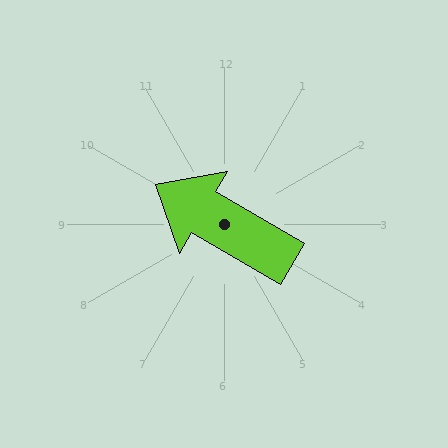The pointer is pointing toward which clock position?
Roughly 10 o'clock.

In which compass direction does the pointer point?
Northwest.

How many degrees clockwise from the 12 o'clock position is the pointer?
Approximately 300 degrees.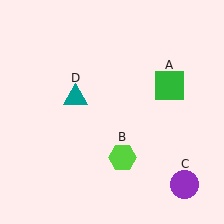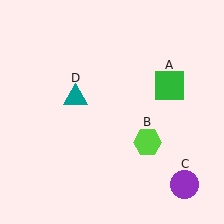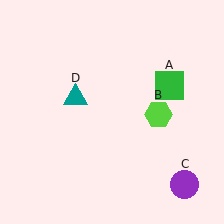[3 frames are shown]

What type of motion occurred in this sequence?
The lime hexagon (object B) rotated counterclockwise around the center of the scene.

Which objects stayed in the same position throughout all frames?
Green square (object A) and purple circle (object C) and teal triangle (object D) remained stationary.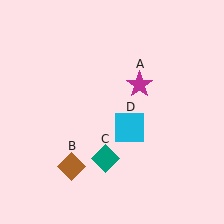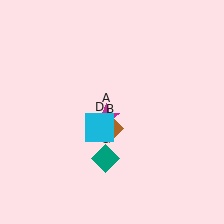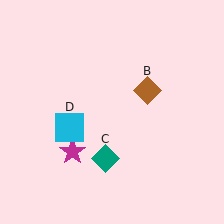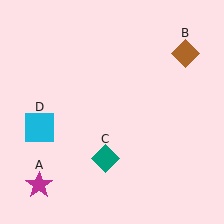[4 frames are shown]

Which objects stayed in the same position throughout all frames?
Teal diamond (object C) remained stationary.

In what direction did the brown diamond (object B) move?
The brown diamond (object B) moved up and to the right.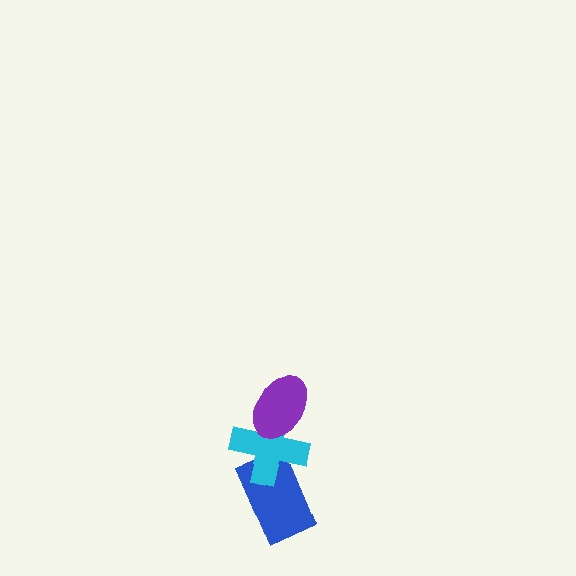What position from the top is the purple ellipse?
The purple ellipse is 1st from the top.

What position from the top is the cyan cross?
The cyan cross is 2nd from the top.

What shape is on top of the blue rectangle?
The cyan cross is on top of the blue rectangle.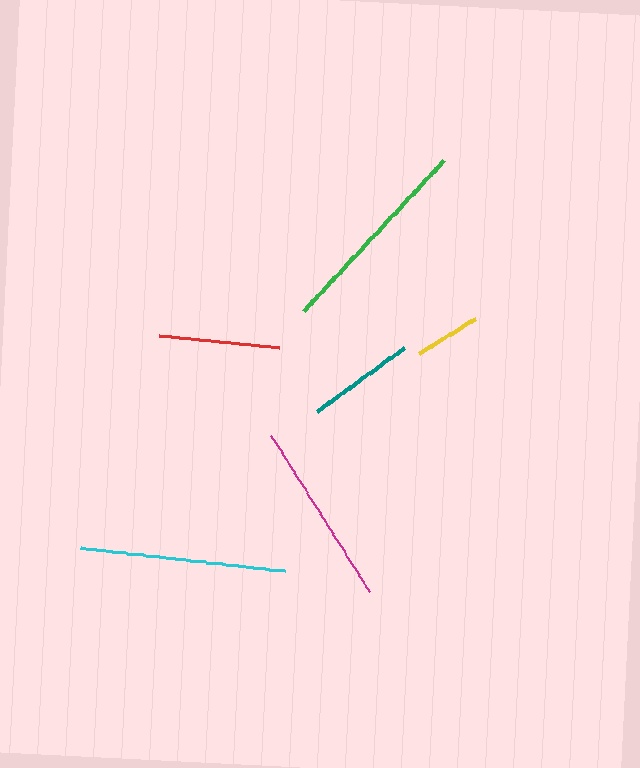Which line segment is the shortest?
The yellow line is the shortest at approximately 68 pixels.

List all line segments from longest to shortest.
From longest to shortest: green, cyan, magenta, red, teal, yellow.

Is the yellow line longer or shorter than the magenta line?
The magenta line is longer than the yellow line.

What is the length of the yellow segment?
The yellow segment is approximately 68 pixels long.